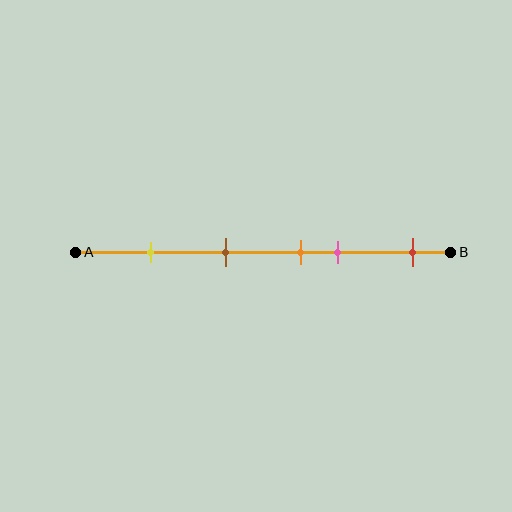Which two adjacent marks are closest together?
The orange and pink marks are the closest adjacent pair.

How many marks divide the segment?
There are 5 marks dividing the segment.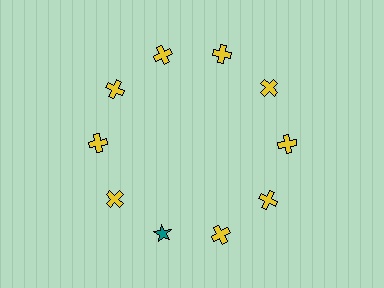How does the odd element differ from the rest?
It differs in both color (teal instead of yellow) and shape (star instead of cross).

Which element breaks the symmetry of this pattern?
The teal star at roughly the 7 o'clock position breaks the symmetry. All other shapes are yellow crosses.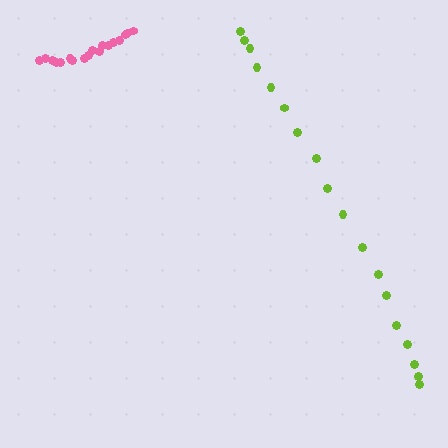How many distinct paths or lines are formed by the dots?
There are 2 distinct paths.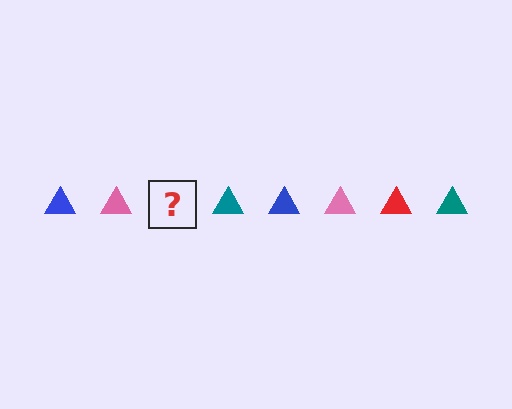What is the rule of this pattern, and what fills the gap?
The rule is that the pattern cycles through blue, pink, red, teal triangles. The gap should be filled with a red triangle.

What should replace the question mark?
The question mark should be replaced with a red triangle.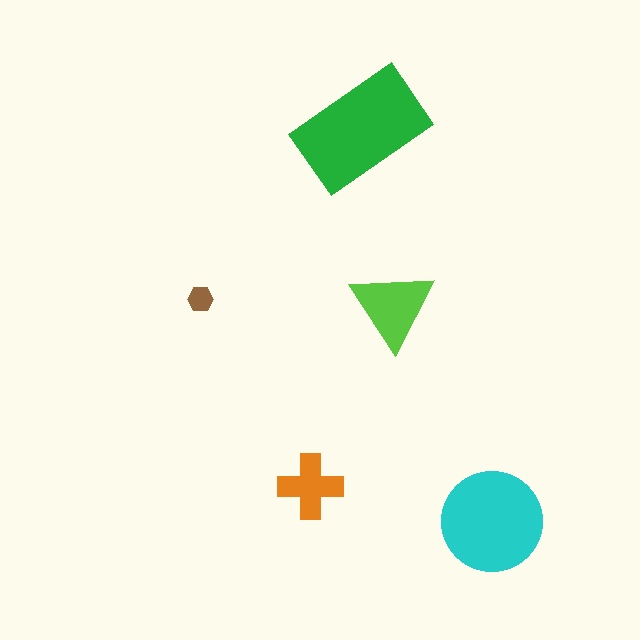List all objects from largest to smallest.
The green rectangle, the cyan circle, the lime triangle, the orange cross, the brown hexagon.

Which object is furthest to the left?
The brown hexagon is leftmost.